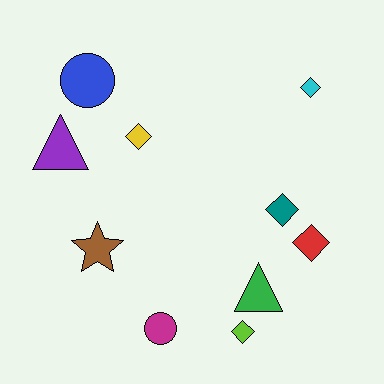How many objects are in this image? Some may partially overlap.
There are 10 objects.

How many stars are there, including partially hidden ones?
There is 1 star.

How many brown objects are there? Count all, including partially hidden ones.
There is 1 brown object.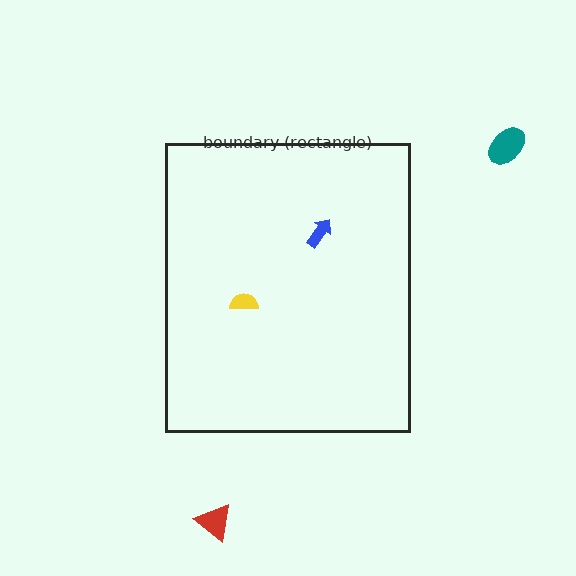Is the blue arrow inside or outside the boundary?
Inside.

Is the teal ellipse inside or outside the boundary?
Outside.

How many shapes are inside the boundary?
2 inside, 2 outside.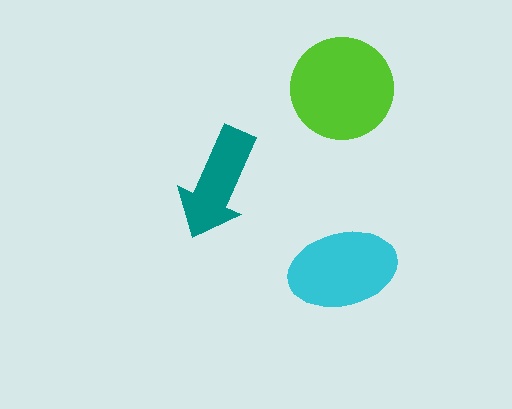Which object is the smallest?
The teal arrow.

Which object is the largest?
The lime circle.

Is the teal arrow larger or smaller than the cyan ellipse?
Smaller.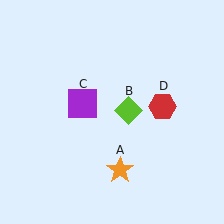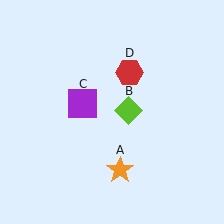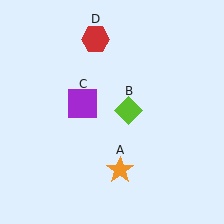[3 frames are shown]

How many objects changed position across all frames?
1 object changed position: red hexagon (object D).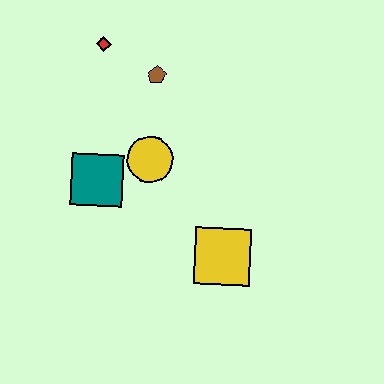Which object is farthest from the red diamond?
The yellow square is farthest from the red diamond.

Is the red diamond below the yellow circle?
No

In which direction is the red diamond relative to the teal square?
The red diamond is above the teal square.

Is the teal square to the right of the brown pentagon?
No